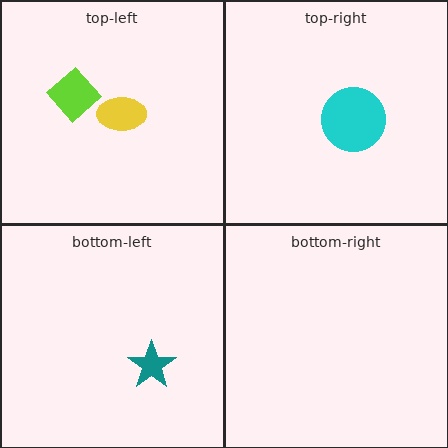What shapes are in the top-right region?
The cyan circle.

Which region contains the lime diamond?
The top-left region.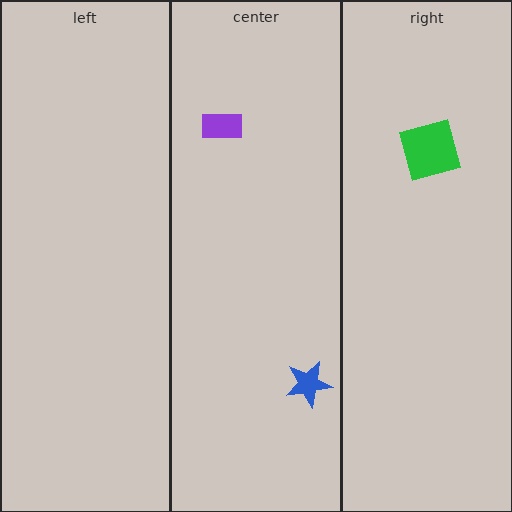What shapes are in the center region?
The blue star, the purple rectangle.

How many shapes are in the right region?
1.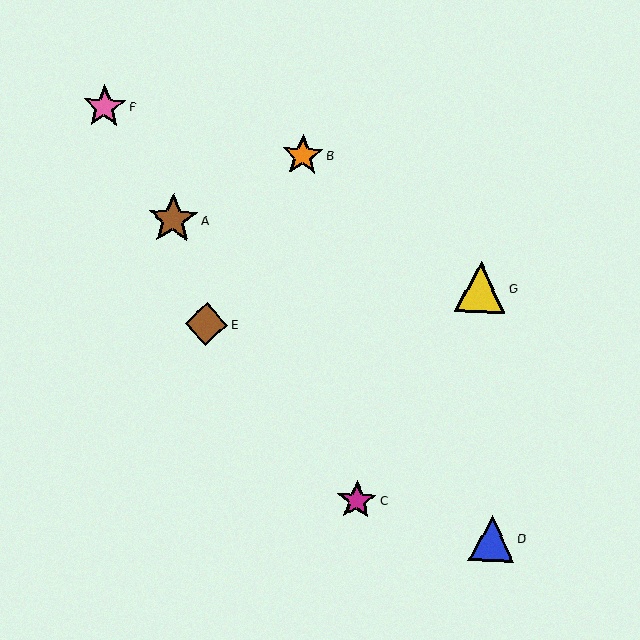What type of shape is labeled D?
Shape D is a blue triangle.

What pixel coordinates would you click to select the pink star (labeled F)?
Click at (104, 106) to select the pink star F.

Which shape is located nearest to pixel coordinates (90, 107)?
The pink star (labeled F) at (104, 106) is nearest to that location.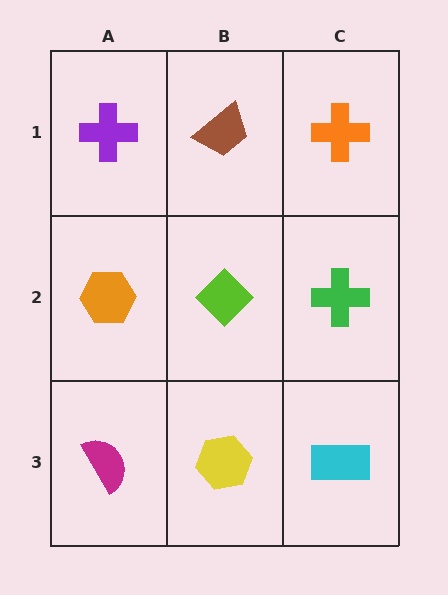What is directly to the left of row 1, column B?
A purple cross.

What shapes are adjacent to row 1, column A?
An orange hexagon (row 2, column A), a brown trapezoid (row 1, column B).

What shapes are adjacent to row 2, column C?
An orange cross (row 1, column C), a cyan rectangle (row 3, column C), a lime diamond (row 2, column B).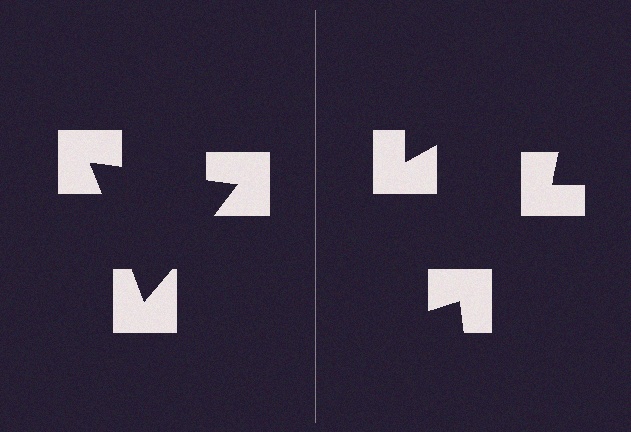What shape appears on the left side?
An illusory triangle.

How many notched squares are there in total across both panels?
6 — 3 on each side.